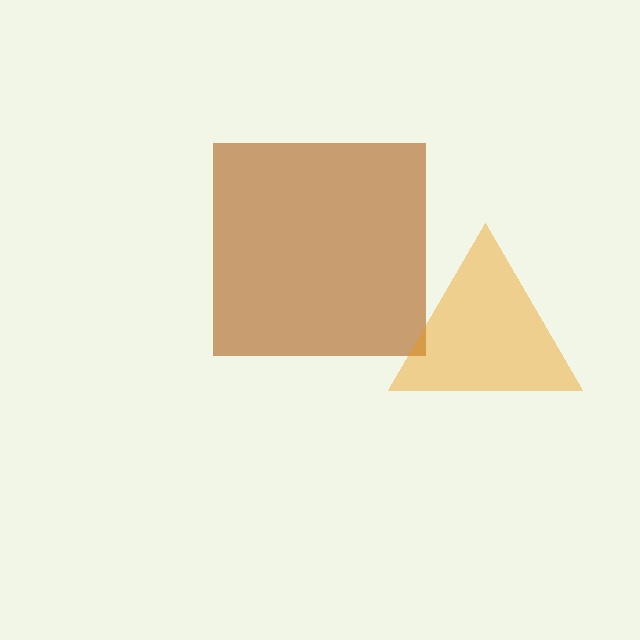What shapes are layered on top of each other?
The layered shapes are: a brown square, an orange triangle.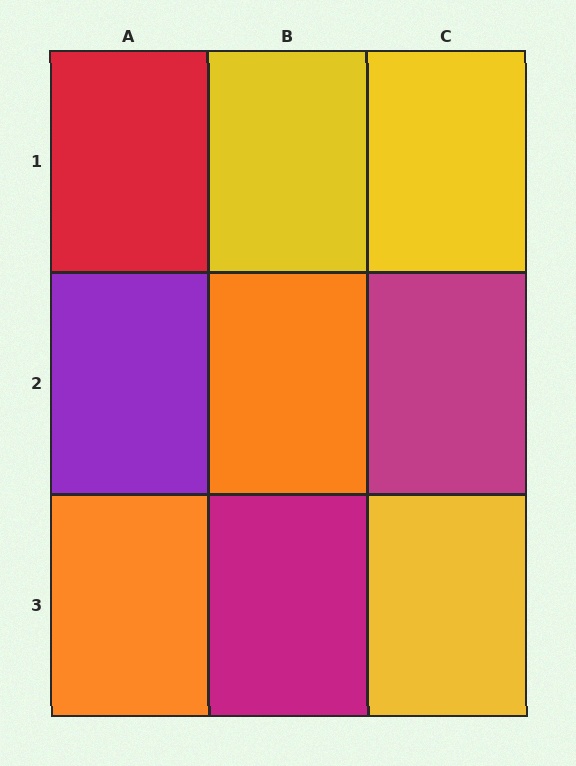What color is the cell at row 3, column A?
Orange.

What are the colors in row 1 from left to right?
Red, yellow, yellow.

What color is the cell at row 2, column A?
Purple.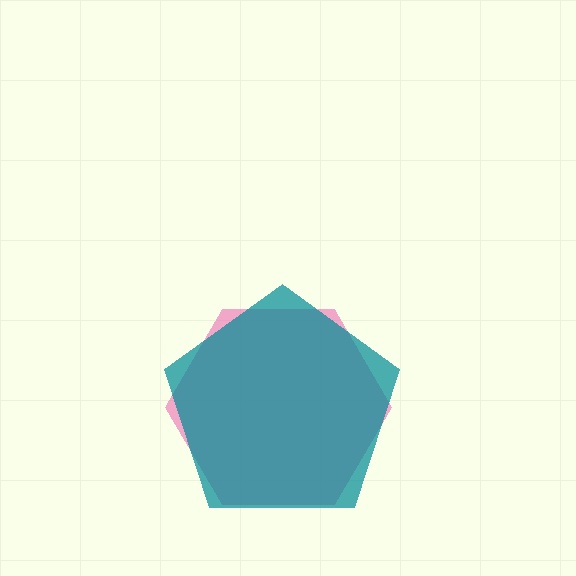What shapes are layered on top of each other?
The layered shapes are: a pink hexagon, a teal pentagon.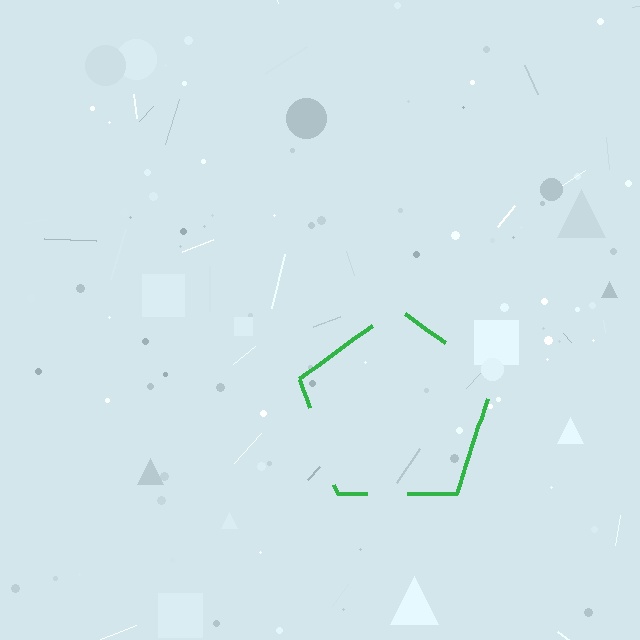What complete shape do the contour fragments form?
The contour fragments form a pentagon.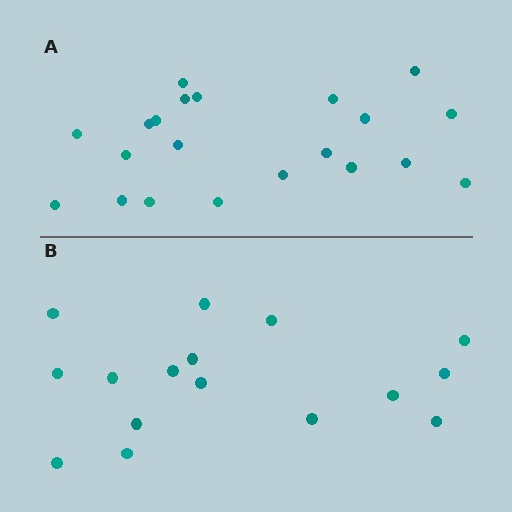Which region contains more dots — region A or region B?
Region A (the top region) has more dots.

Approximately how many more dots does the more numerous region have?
Region A has about 5 more dots than region B.